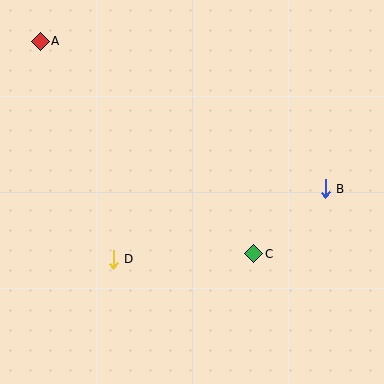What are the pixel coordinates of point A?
Point A is at (40, 41).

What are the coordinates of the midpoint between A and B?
The midpoint between A and B is at (183, 115).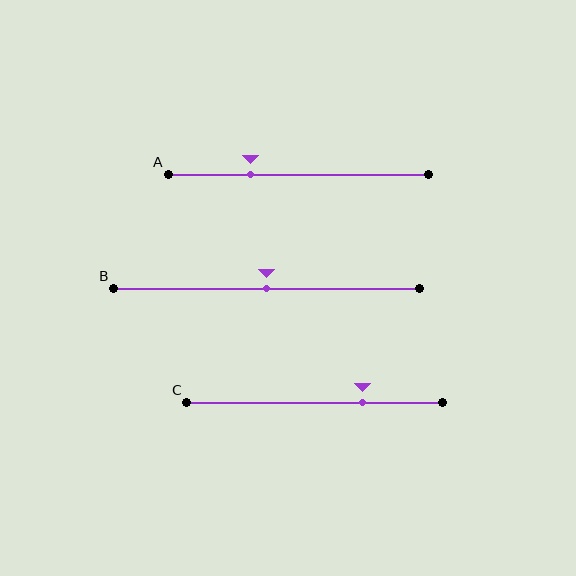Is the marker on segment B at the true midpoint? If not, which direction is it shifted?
Yes, the marker on segment B is at the true midpoint.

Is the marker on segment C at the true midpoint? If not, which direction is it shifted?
No, the marker on segment C is shifted to the right by about 19% of the segment length.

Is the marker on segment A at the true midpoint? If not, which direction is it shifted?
No, the marker on segment A is shifted to the left by about 18% of the segment length.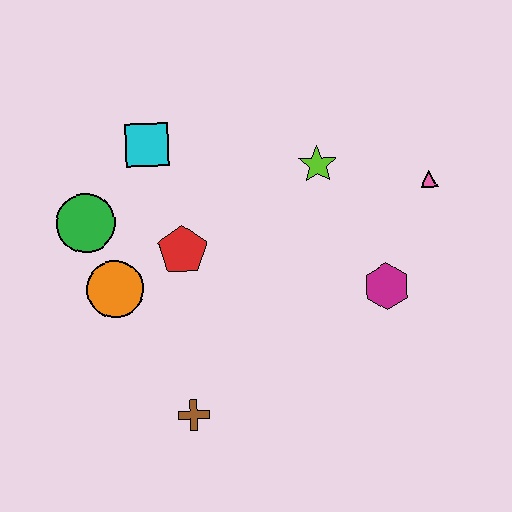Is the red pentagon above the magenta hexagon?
Yes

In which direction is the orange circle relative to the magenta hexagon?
The orange circle is to the left of the magenta hexagon.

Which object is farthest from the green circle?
The pink triangle is farthest from the green circle.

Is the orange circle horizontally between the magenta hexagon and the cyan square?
No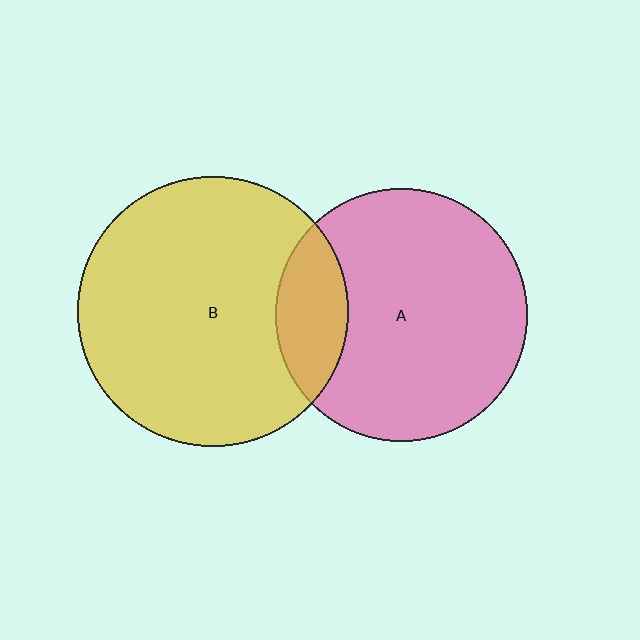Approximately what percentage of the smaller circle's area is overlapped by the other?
Approximately 20%.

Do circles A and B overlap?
Yes.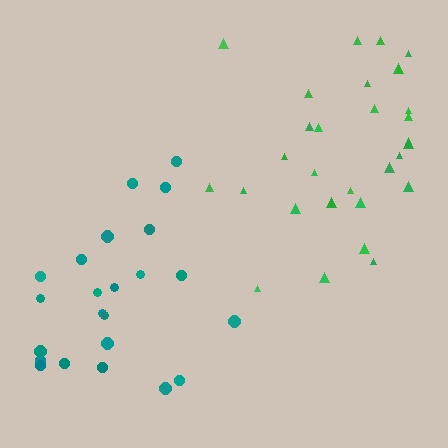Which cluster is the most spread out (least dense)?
Teal.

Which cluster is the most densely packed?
Green.